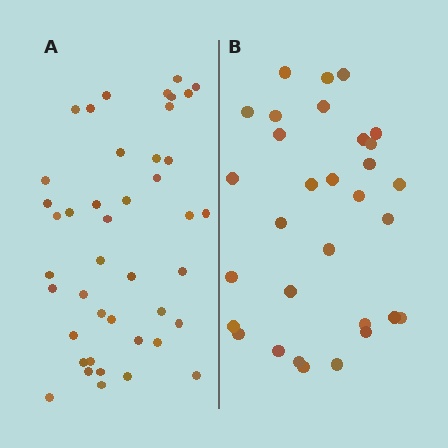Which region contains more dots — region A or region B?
Region A (the left region) has more dots.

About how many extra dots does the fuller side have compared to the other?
Region A has roughly 12 or so more dots than region B.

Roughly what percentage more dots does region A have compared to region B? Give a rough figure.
About 40% more.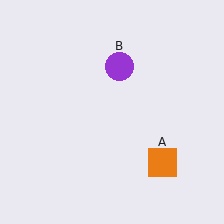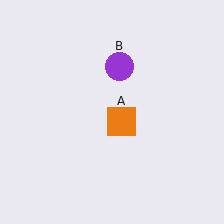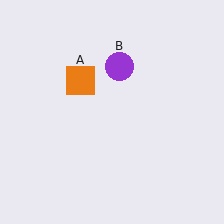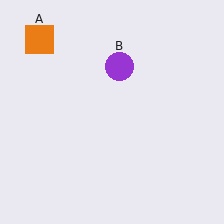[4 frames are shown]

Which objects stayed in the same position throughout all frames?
Purple circle (object B) remained stationary.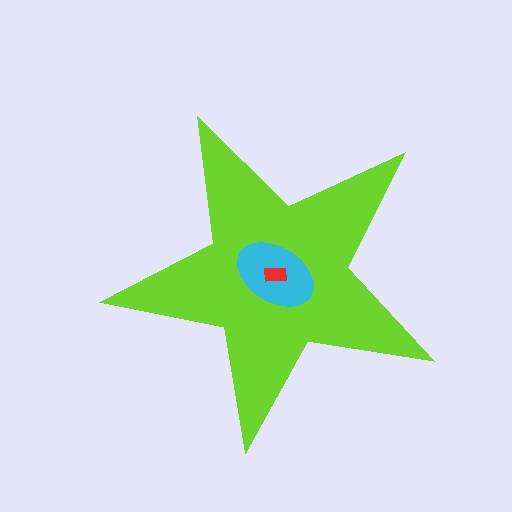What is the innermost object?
The red rectangle.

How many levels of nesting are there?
3.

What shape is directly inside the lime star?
The cyan ellipse.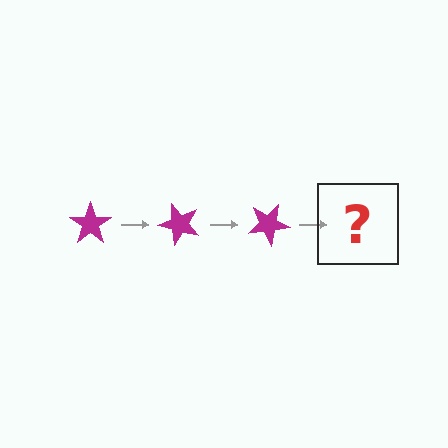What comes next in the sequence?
The next element should be a magenta star rotated 150 degrees.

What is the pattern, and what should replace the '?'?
The pattern is that the star rotates 50 degrees each step. The '?' should be a magenta star rotated 150 degrees.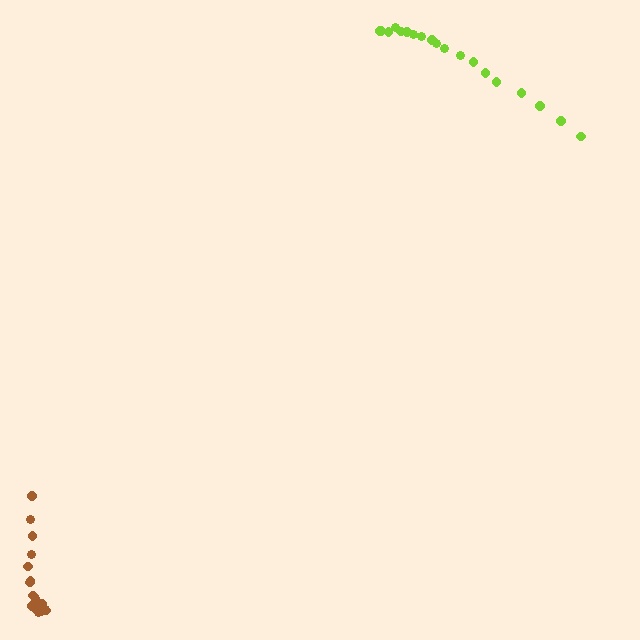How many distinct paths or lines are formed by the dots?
There are 2 distinct paths.